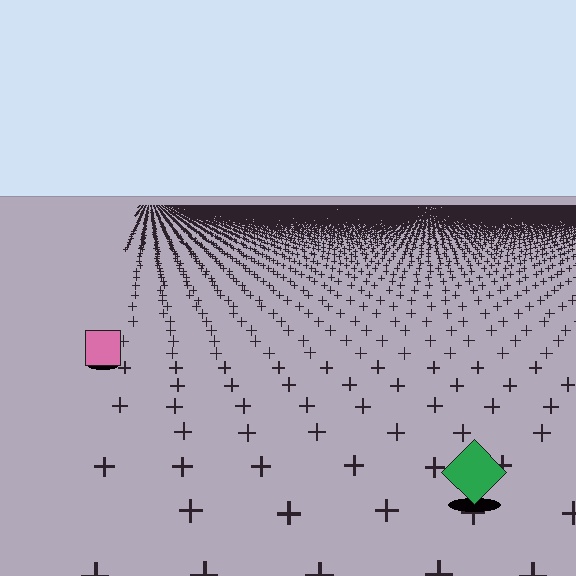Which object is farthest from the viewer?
The pink square is farthest from the viewer. It appears smaller and the ground texture around it is denser.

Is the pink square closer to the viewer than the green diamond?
No. The green diamond is closer — you can tell from the texture gradient: the ground texture is coarser near it.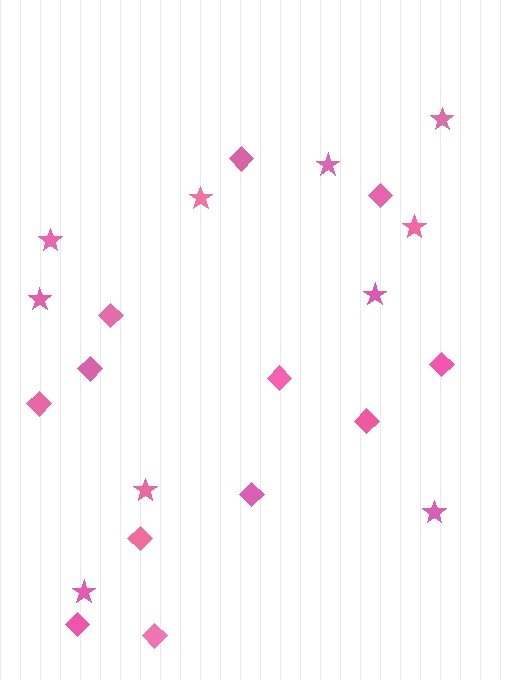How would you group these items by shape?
There are 2 groups: one group of stars (10) and one group of diamonds (12).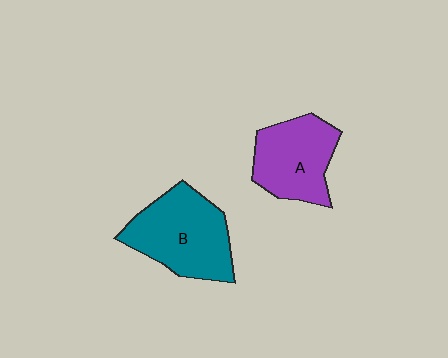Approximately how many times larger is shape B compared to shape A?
Approximately 1.2 times.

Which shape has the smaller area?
Shape A (purple).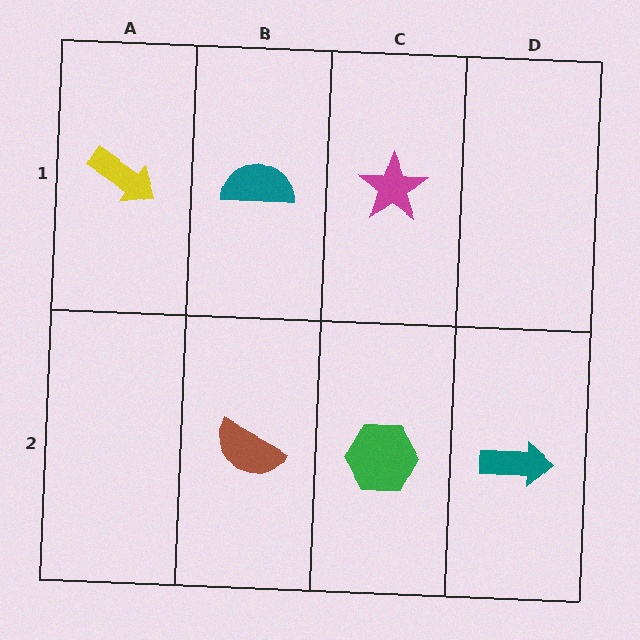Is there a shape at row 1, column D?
No, that cell is empty.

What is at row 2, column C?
A green hexagon.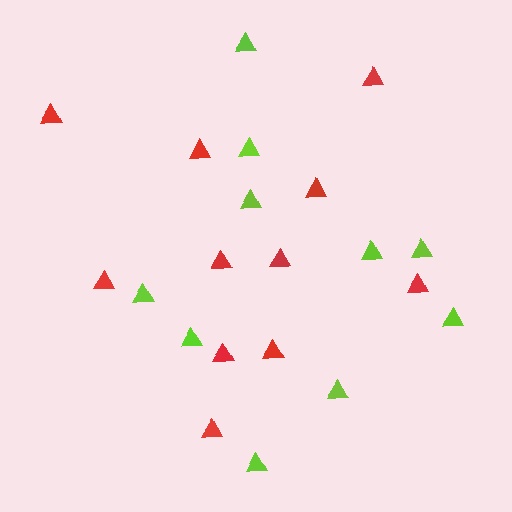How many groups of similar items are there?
There are 2 groups: one group of red triangles (11) and one group of lime triangles (10).